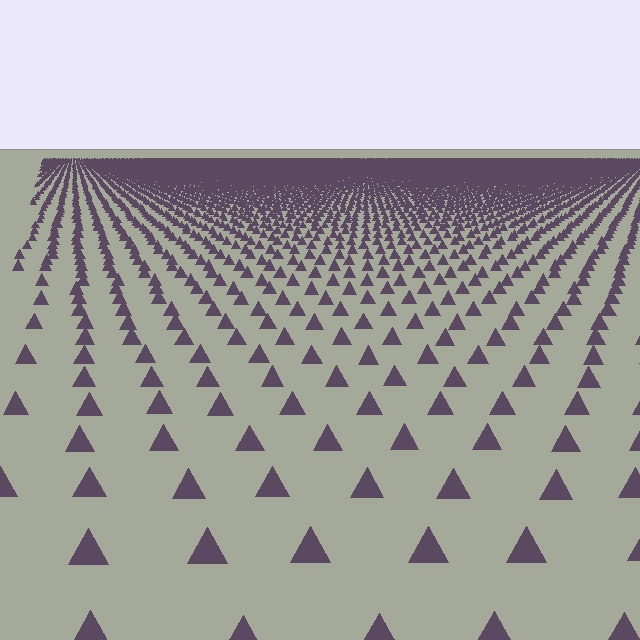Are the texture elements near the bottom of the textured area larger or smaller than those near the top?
Larger. Near the bottom, elements are closer to the viewer and appear at a bigger on-screen size.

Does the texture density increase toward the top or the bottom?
Density increases toward the top.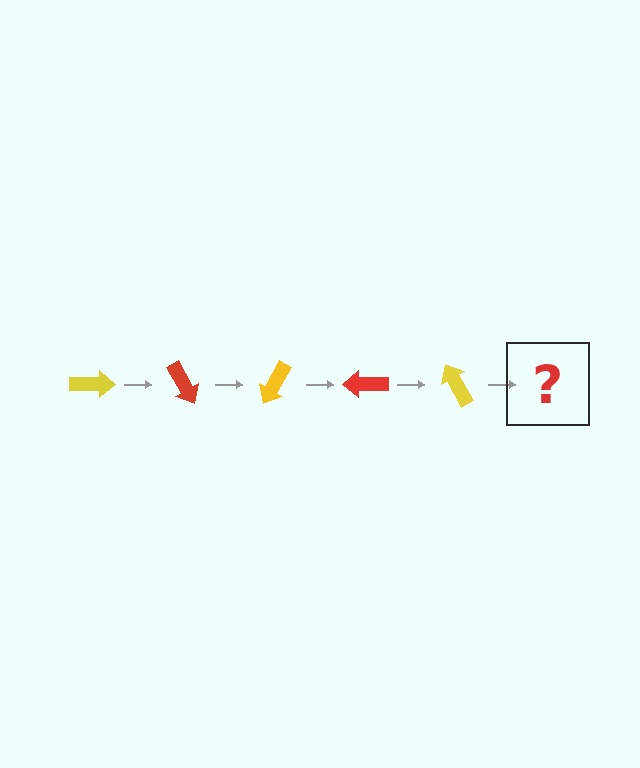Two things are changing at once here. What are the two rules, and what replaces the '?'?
The two rules are that it rotates 60 degrees each step and the color cycles through yellow and red. The '?' should be a red arrow, rotated 300 degrees from the start.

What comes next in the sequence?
The next element should be a red arrow, rotated 300 degrees from the start.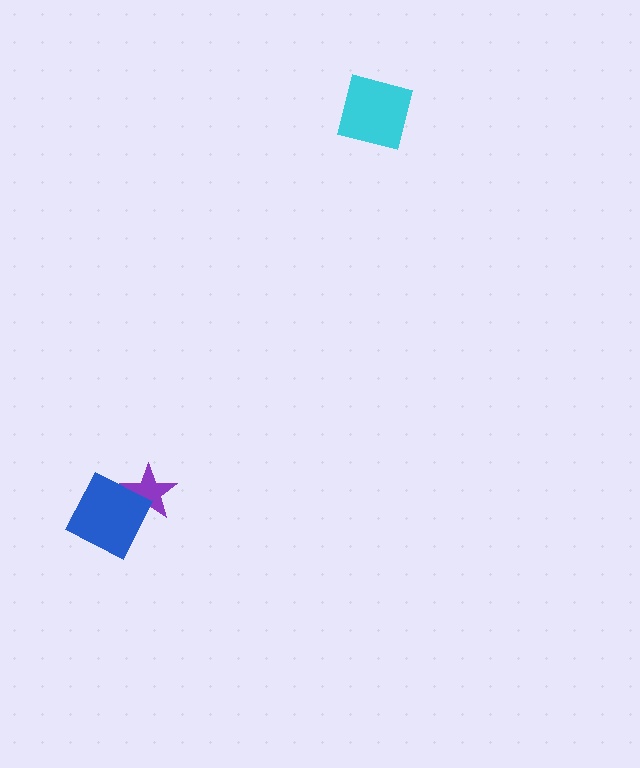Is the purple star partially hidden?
Yes, it is partially covered by another shape.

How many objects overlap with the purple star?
1 object overlaps with the purple star.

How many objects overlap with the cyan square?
0 objects overlap with the cyan square.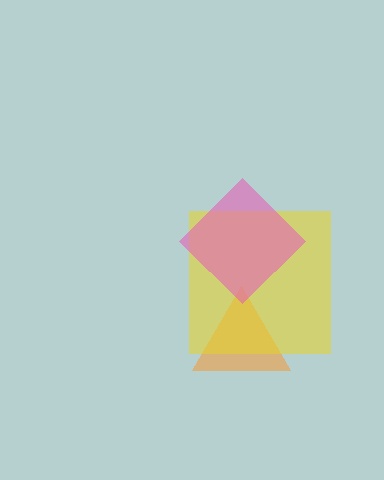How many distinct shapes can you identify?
There are 3 distinct shapes: an orange triangle, a yellow square, a pink diamond.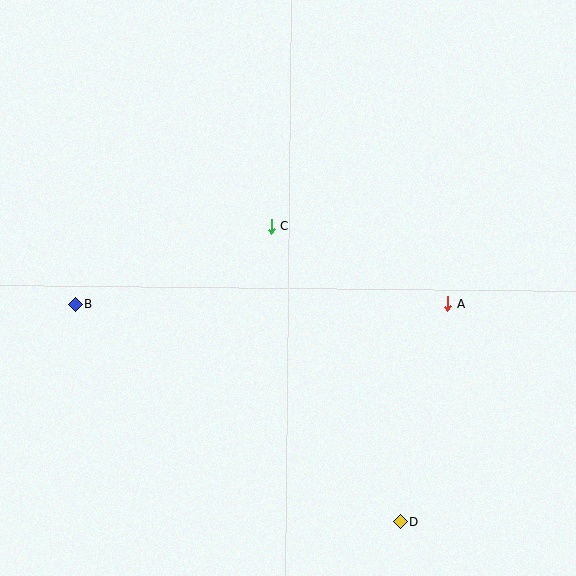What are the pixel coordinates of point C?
Point C is at (271, 226).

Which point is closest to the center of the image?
Point C at (271, 226) is closest to the center.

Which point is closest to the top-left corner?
Point B is closest to the top-left corner.